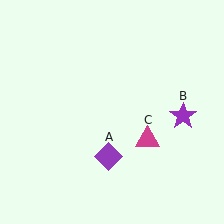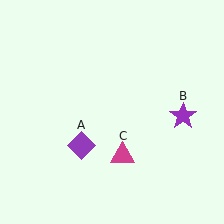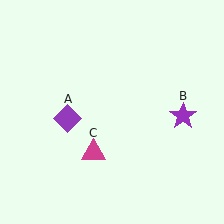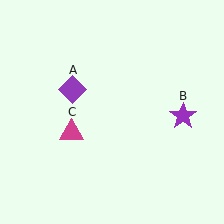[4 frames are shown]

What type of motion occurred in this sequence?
The purple diamond (object A), magenta triangle (object C) rotated clockwise around the center of the scene.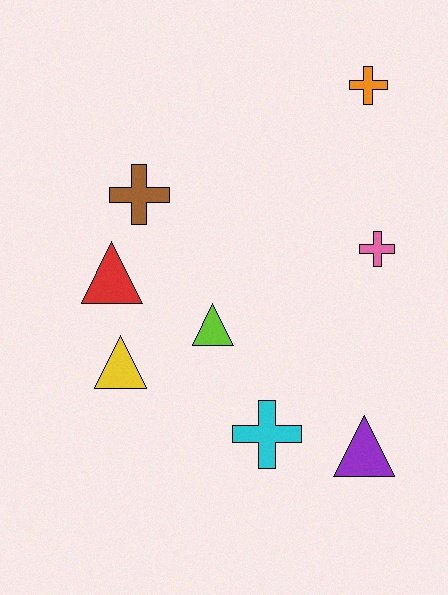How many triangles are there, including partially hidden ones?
There are 4 triangles.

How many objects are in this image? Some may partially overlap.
There are 8 objects.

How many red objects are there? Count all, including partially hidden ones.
There is 1 red object.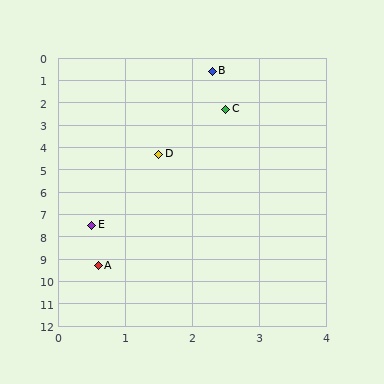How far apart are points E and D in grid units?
Points E and D are about 3.4 grid units apart.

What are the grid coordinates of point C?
Point C is at approximately (2.5, 2.3).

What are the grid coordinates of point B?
Point B is at approximately (2.3, 0.6).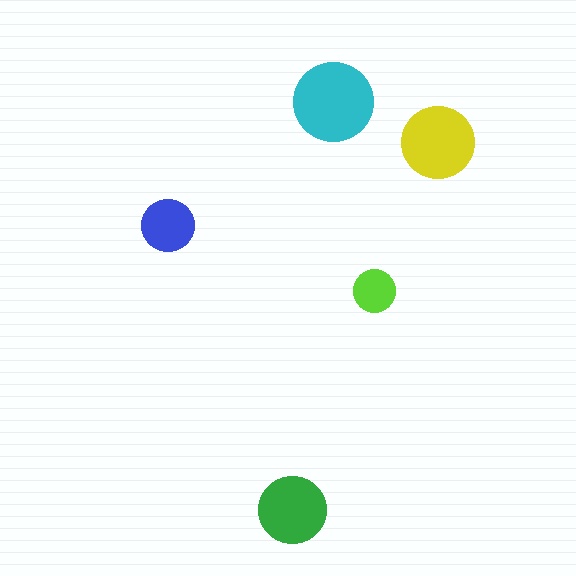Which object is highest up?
The cyan circle is topmost.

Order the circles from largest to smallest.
the cyan one, the yellow one, the green one, the blue one, the lime one.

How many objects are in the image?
There are 5 objects in the image.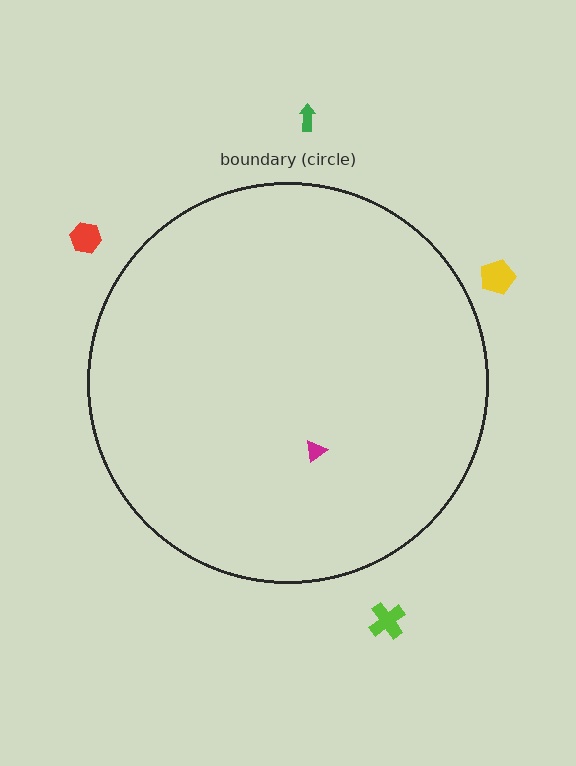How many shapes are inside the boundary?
1 inside, 4 outside.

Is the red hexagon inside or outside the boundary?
Outside.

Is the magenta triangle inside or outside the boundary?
Inside.